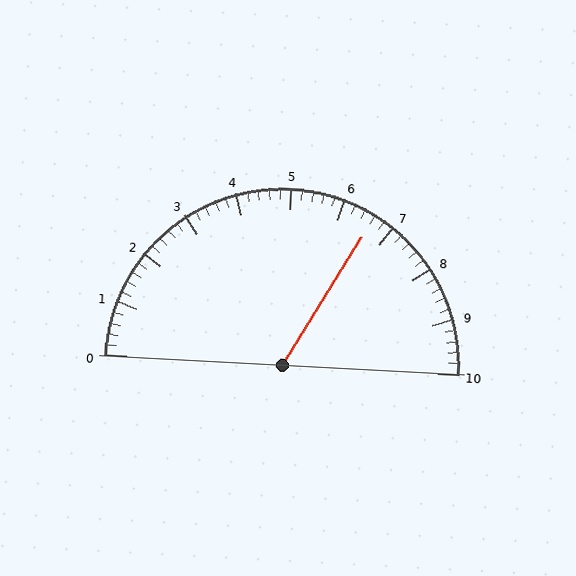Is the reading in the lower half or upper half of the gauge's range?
The reading is in the upper half of the range (0 to 10).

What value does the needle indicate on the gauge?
The needle indicates approximately 6.6.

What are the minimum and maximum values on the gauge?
The gauge ranges from 0 to 10.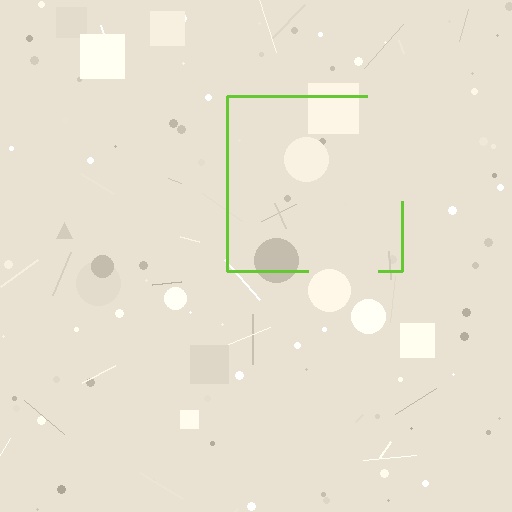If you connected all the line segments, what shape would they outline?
They would outline a square.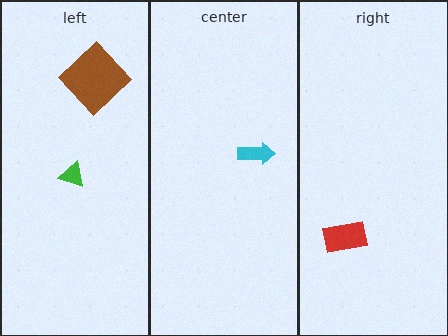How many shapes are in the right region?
1.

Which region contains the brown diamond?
The left region.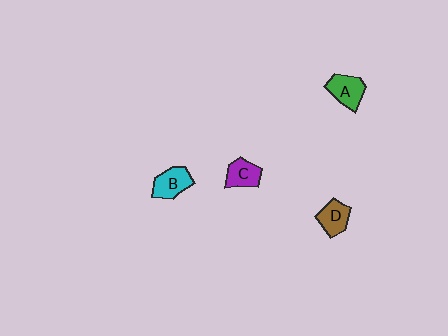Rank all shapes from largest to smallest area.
From largest to smallest: A (green), B (cyan), D (brown), C (purple).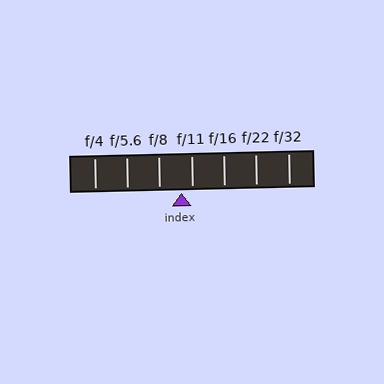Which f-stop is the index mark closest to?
The index mark is closest to f/11.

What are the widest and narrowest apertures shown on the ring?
The widest aperture shown is f/4 and the narrowest is f/32.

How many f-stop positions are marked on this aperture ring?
There are 7 f-stop positions marked.